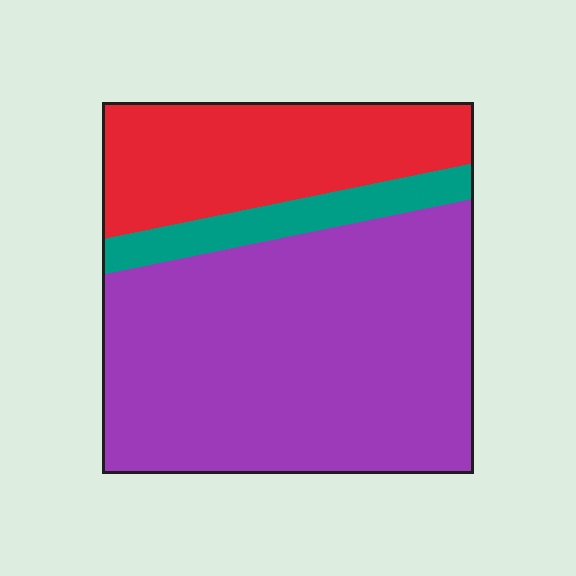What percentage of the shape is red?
Red takes up between a quarter and a half of the shape.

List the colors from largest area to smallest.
From largest to smallest: purple, red, teal.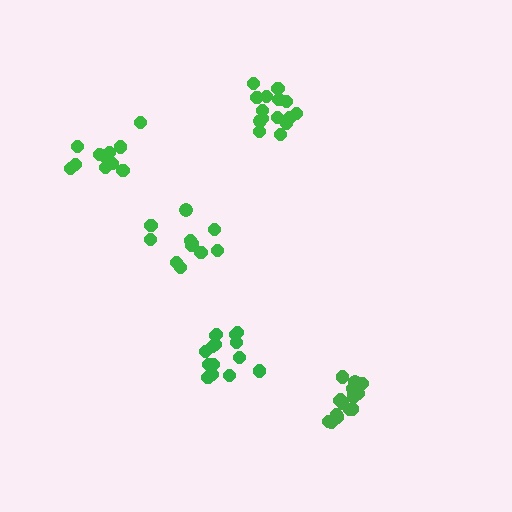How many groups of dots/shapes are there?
There are 5 groups.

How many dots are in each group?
Group 1: 11 dots, Group 2: 15 dots, Group 3: 15 dots, Group 4: 16 dots, Group 5: 11 dots (68 total).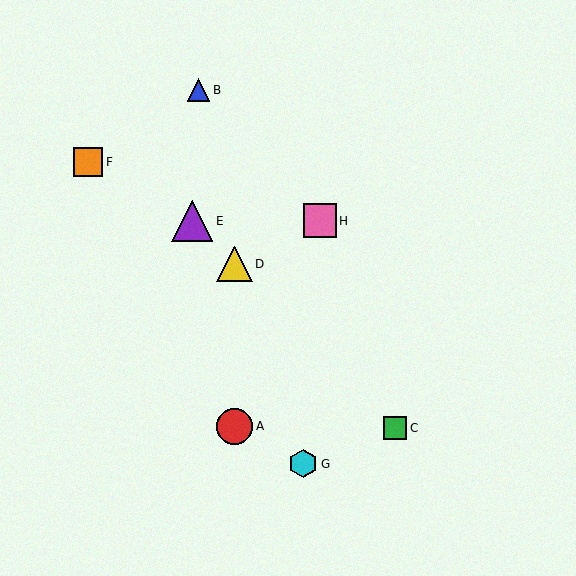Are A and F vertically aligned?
No, A is at x≈234 and F is at x≈88.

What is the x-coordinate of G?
Object G is at x≈303.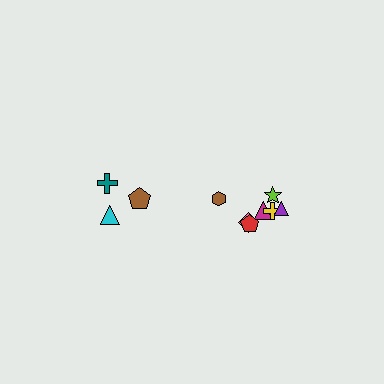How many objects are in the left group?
There are 3 objects.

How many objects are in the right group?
There are 7 objects.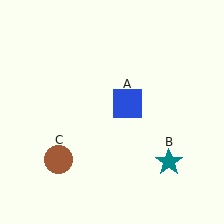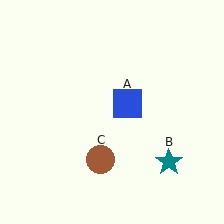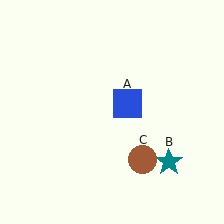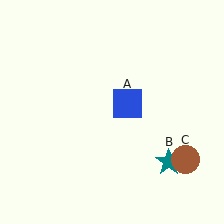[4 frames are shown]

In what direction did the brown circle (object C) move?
The brown circle (object C) moved right.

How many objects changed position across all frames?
1 object changed position: brown circle (object C).